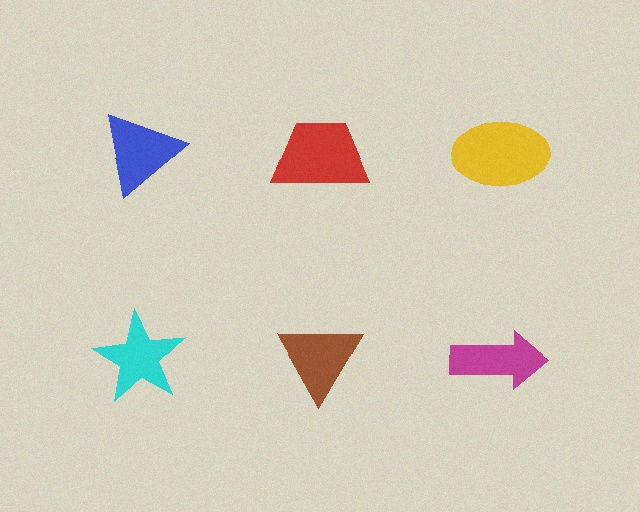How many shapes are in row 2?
3 shapes.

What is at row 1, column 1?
A blue triangle.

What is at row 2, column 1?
A cyan star.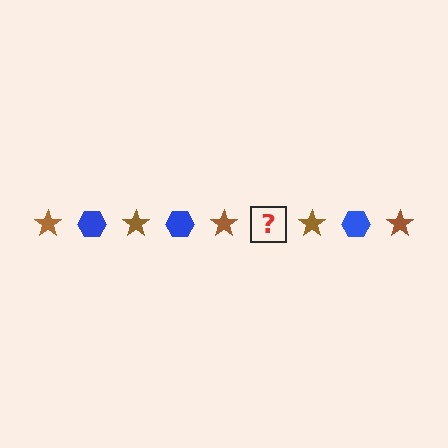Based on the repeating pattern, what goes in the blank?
The blank should be a blue hexagon.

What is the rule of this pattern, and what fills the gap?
The rule is that the pattern alternates between brown star and blue hexagon. The gap should be filled with a blue hexagon.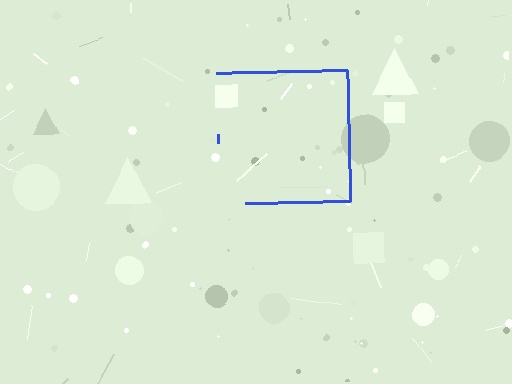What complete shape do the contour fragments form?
The contour fragments form a square.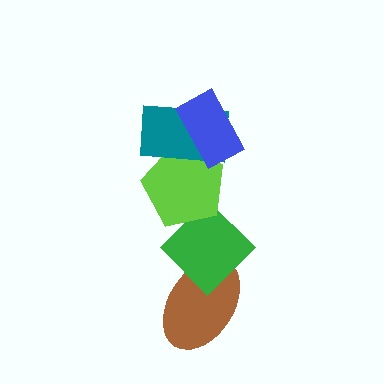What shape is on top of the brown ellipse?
The green diamond is on top of the brown ellipse.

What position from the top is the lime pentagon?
The lime pentagon is 3rd from the top.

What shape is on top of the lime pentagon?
The teal rectangle is on top of the lime pentagon.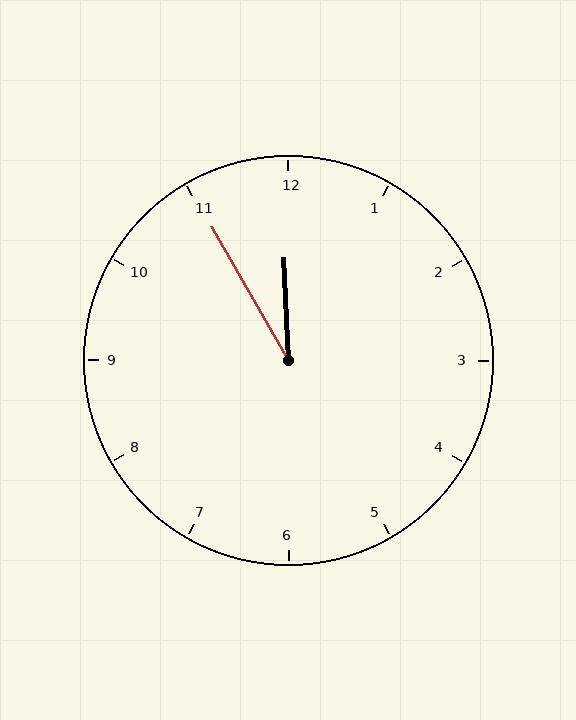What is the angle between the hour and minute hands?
Approximately 28 degrees.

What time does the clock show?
11:55.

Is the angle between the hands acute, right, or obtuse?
It is acute.